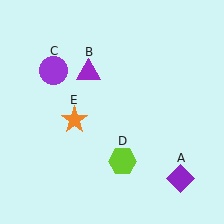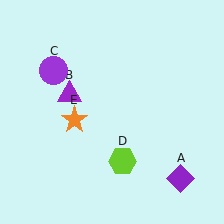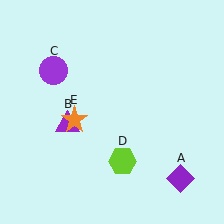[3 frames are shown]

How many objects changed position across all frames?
1 object changed position: purple triangle (object B).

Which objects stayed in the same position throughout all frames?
Purple diamond (object A) and purple circle (object C) and lime hexagon (object D) and orange star (object E) remained stationary.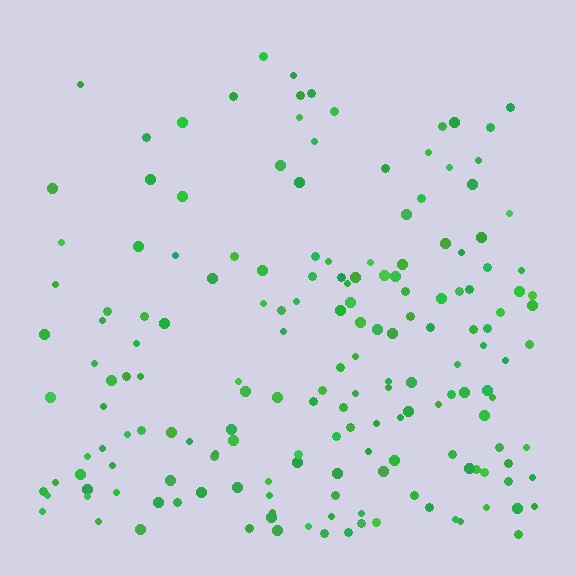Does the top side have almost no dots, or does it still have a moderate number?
Still a moderate number, just noticeably fewer than the bottom.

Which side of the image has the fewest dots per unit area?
The top.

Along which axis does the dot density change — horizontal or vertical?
Vertical.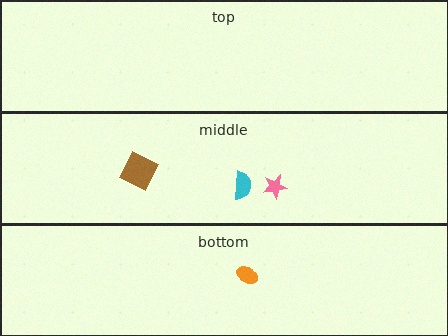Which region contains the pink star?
The middle region.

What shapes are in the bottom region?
The orange ellipse.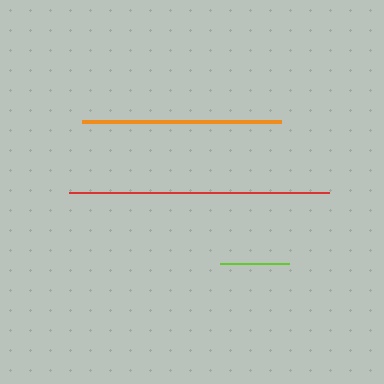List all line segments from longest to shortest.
From longest to shortest: red, orange, lime.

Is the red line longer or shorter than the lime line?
The red line is longer than the lime line.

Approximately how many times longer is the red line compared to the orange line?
The red line is approximately 1.3 times the length of the orange line.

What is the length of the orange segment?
The orange segment is approximately 199 pixels long.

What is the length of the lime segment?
The lime segment is approximately 69 pixels long.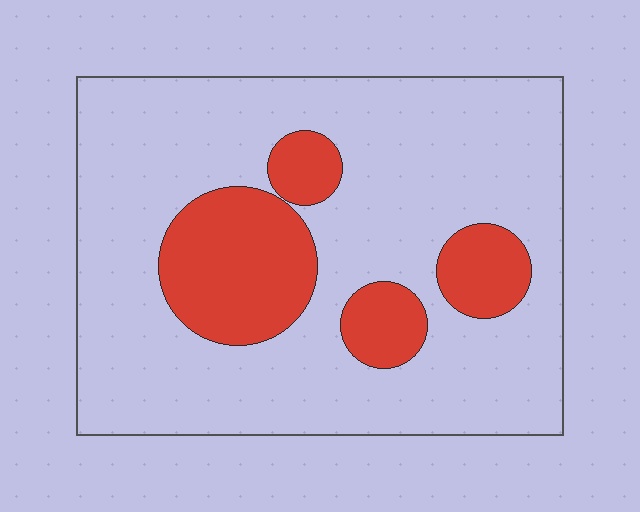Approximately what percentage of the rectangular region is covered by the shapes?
Approximately 20%.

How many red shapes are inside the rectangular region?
4.